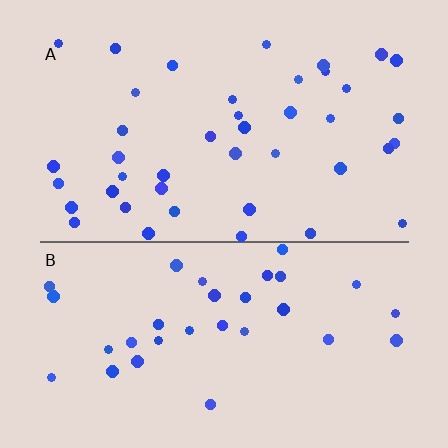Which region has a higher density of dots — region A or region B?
A (the top).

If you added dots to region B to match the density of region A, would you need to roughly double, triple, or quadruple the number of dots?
Approximately double.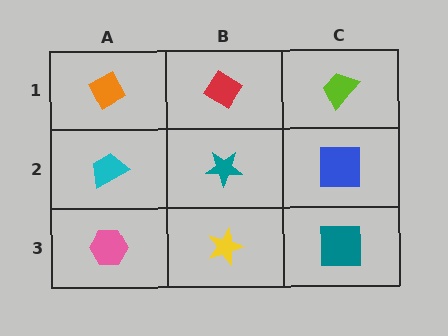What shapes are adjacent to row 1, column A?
A cyan trapezoid (row 2, column A), a red diamond (row 1, column B).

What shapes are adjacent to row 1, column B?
A teal star (row 2, column B), an orange diamond (row 1, column A), a lime trapezoid (row 1, column C).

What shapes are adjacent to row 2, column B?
A red diamond (row 1, column B), a yellow star (row 3, column B), a cyan trapezoid (row 2, column A), a blue square (row 2, column C).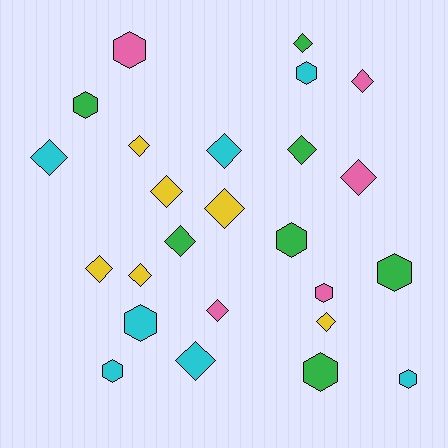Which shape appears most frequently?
Diamond, with 15 objects.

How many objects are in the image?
There are 25 objects.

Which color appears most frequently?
Cyan, with 7 objects.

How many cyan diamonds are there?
There are 3 cyan diamonds.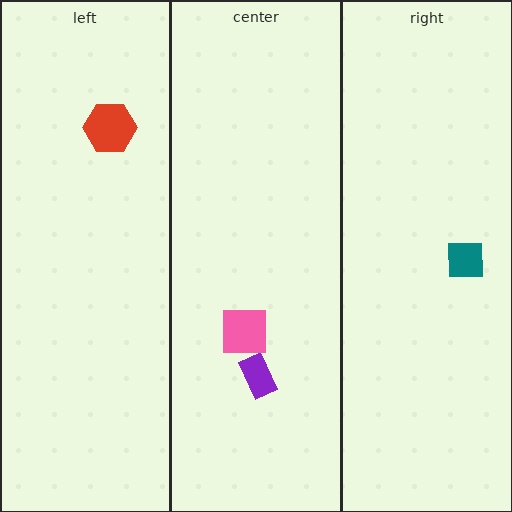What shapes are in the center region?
The purple rectangle, the pink square.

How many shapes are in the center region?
2.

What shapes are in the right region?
The teal square.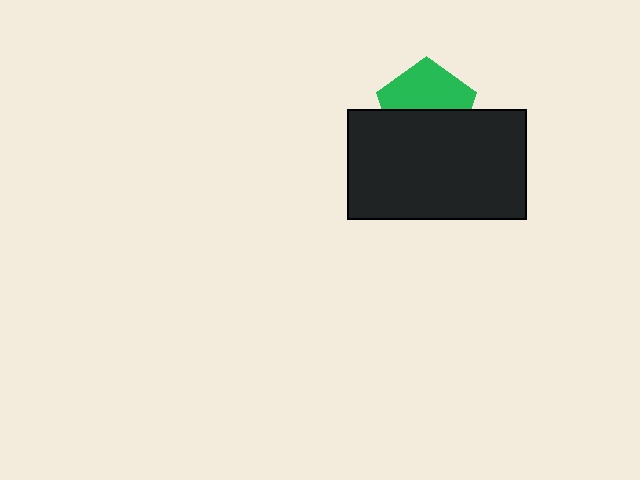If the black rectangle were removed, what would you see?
You would see the complete green pentagon.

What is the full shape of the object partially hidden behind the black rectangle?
The partially hidden object is a green pentagon.